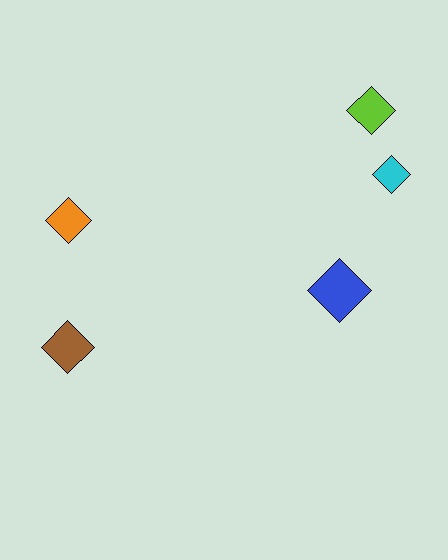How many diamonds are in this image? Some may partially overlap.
There are 5 diamonds.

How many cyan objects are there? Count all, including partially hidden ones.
There is 1 cyan object.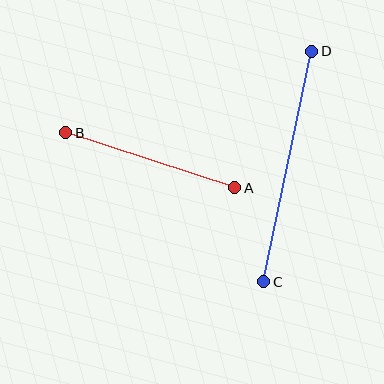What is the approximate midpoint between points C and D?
The midpoint is at approximately (288, 166) pixels.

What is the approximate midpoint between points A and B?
The midpoint is at approximately (150, 160) pixels.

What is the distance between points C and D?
The distance is approximately 236 pixels.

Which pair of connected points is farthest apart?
Points C and D are farthest apart.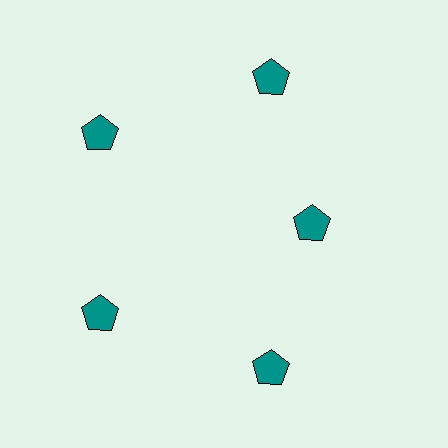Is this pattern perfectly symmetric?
No. The 5 teal pentagons are arranged in a ring, but one element near the 3 o'clock position is pulled inward toward the center, breaking the 5-fold rotational symmetry.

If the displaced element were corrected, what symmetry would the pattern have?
It would have 5-fold rotational symmetry — the pattern would map onto itself every 72 degrees.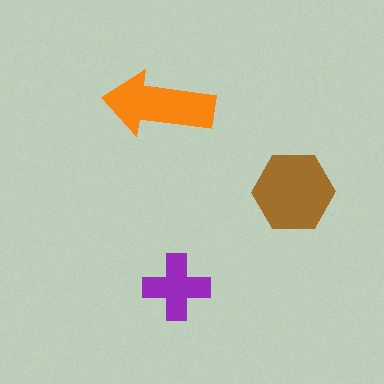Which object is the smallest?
The purple cross.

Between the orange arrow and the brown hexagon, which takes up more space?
The brown hexagon.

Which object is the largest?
The brown hexagon.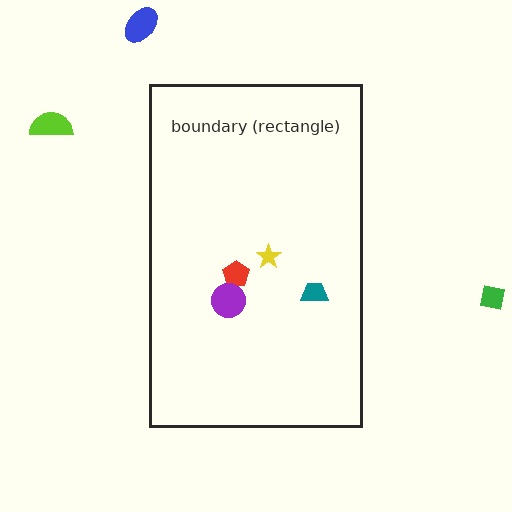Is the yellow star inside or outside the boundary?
Inside.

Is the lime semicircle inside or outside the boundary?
Outside.